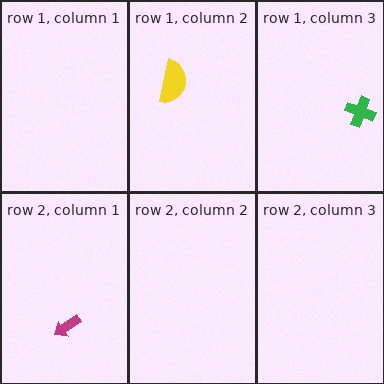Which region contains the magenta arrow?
The row 2, column 1 region.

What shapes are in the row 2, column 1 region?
The magenta arrow.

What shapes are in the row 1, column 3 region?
The green cross.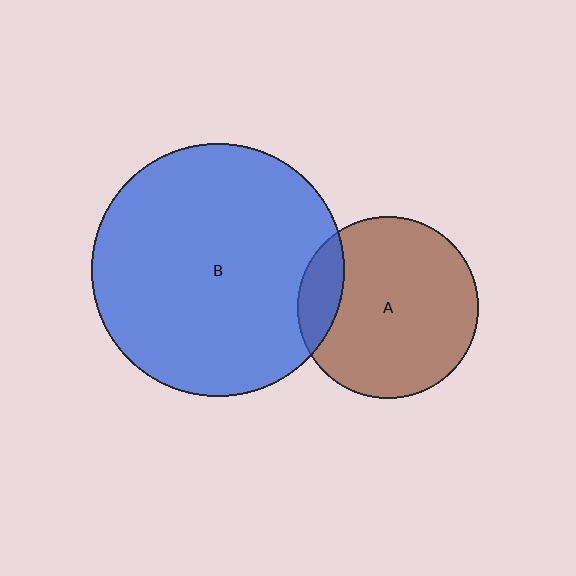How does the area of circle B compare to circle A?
Approximately 2.0 times.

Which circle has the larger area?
Circle B (blue).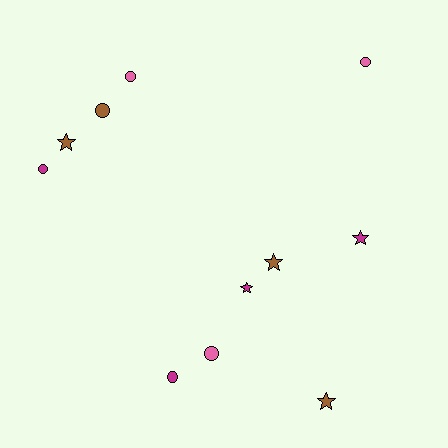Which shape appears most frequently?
Circle, with 6 objects.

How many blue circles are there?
There are no blue circles.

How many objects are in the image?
There are 11 objects.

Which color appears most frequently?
Brown, with 4 objects.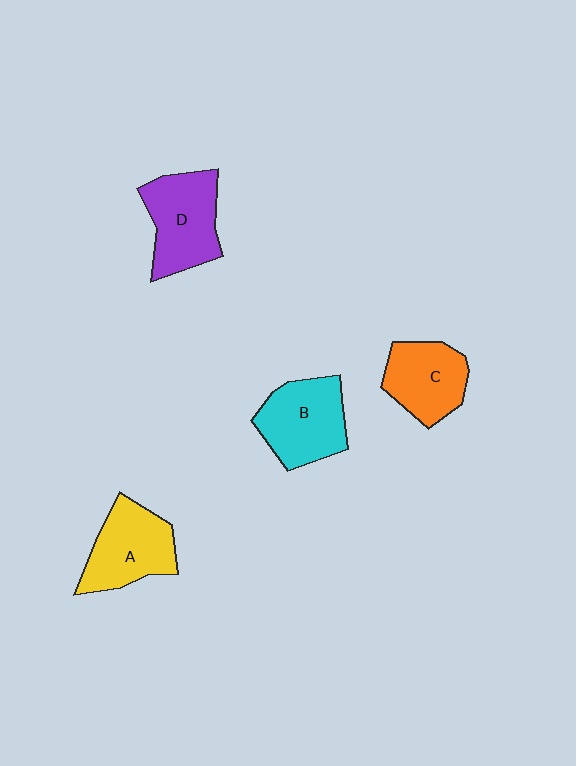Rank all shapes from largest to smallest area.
From largest to smallest: D (purple), B (cyan), A (yellow), C (orange).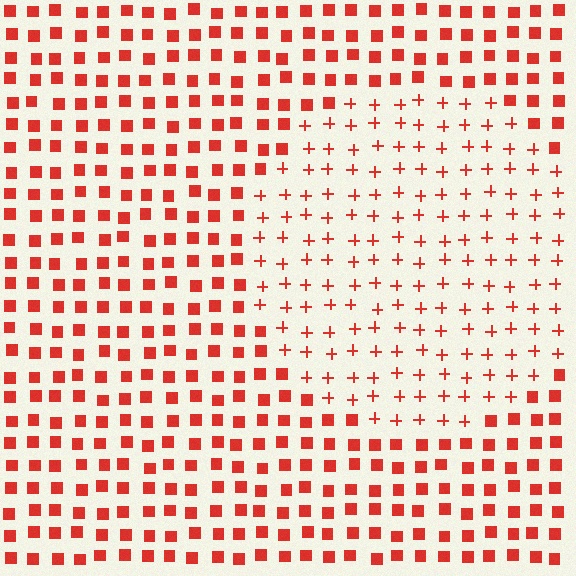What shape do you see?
I see a circle.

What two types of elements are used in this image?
The image uses plus signs inside the circle region and squares outside it.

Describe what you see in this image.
The image is filled with small red elements arranged in a uniform grid. A circle-shaped region contains plus signs, while the surrounding area contains squares. The boundary is defined purely by the change in element shape.